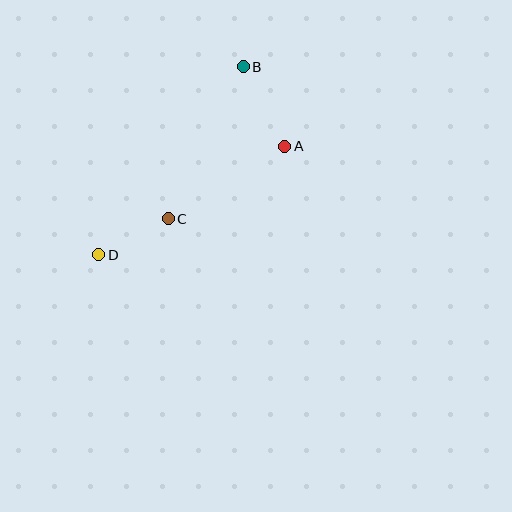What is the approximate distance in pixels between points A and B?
The distance between A and B is approximately 90 pixels.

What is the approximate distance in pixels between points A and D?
The distance between A and D is approximately 215 pixels.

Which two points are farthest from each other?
Points B and D are farthest from each other.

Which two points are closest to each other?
Points C and D are closest to each other.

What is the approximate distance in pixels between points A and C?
The distance between A and C is approximately 137 pixels.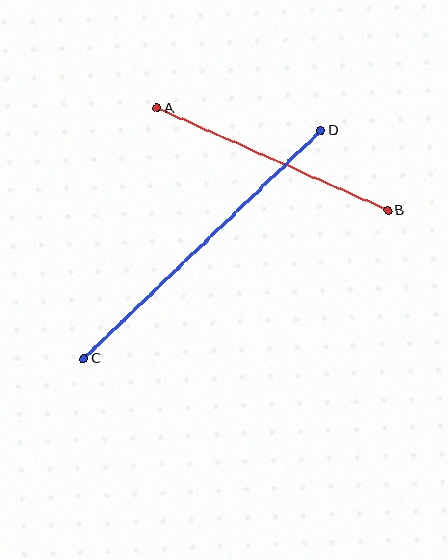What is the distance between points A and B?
The distance is approximately 252 pixels.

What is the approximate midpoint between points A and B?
The midpoint is at approximately (273, 159) pixels.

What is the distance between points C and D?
The distance is approximately 329 pixels.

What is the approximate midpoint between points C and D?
The midpoint is at approximately (203, 244) pixels.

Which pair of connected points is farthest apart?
Points C and D are farthest apart.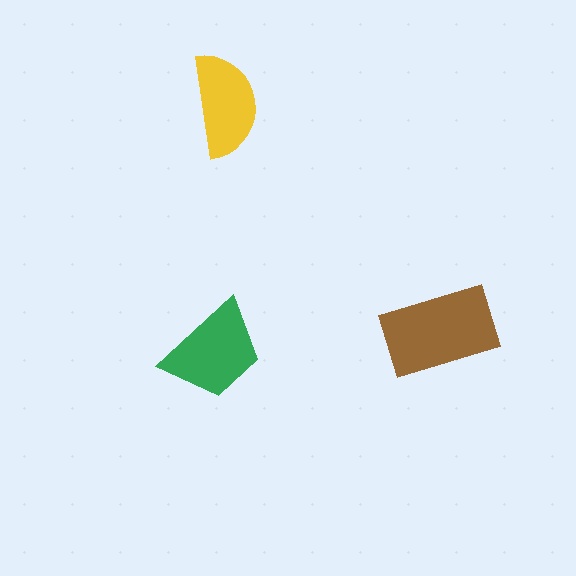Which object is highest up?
The yellow semicircle is topmost.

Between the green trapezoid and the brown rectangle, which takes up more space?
The brown rectangle.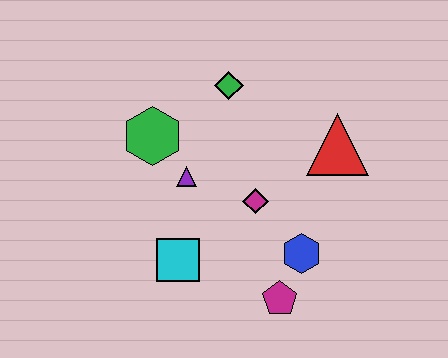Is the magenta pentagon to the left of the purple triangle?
No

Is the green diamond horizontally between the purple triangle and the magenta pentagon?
Yes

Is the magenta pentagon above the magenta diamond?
No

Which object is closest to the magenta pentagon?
The blue hexagon is closest to the magenta pentagon.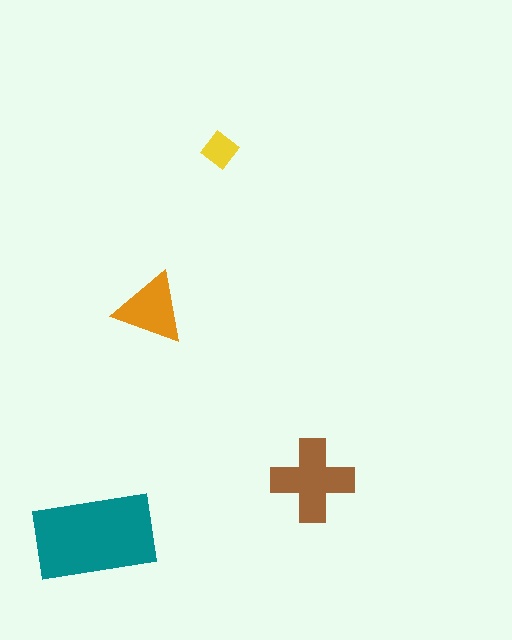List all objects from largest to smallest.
The teal rectangle, the brown cross, the orange triangle, the yellow diamond.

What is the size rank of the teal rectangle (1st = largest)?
1st.